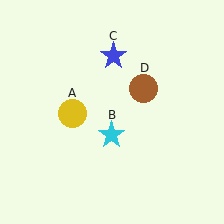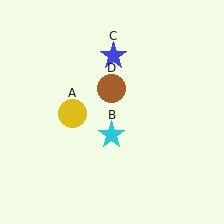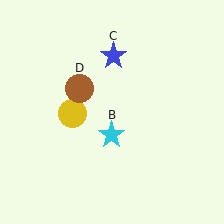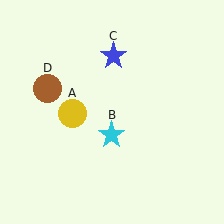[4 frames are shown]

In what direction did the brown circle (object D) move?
The brown circle (object D) moved left.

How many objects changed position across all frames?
1 object changed position: brown circle (object D).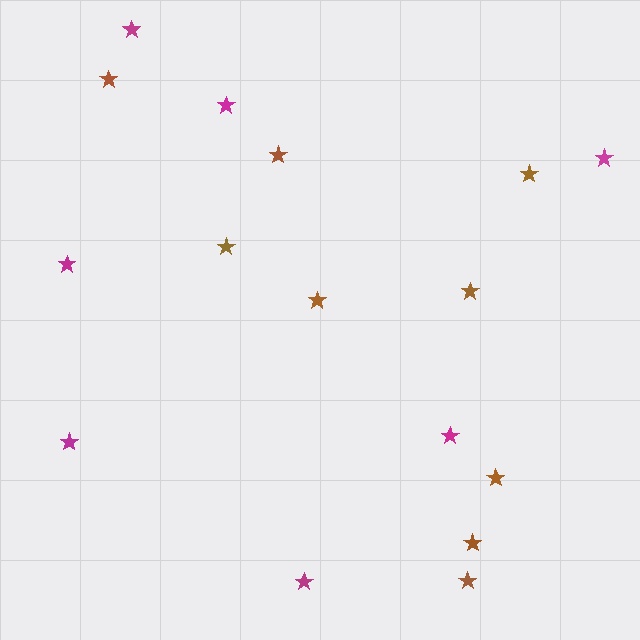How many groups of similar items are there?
There are 2 groups: one group of magenta stars (7) and one group of brown stars (9).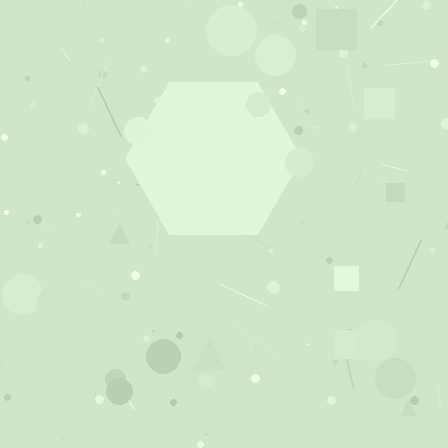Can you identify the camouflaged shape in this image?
The camouflaged shape is a hexagon.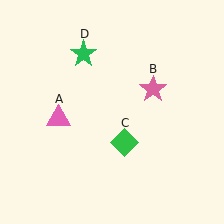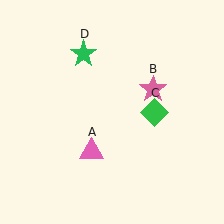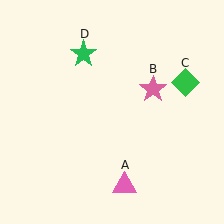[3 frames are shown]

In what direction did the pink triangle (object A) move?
The pink triangle (object A) moved down and to the right.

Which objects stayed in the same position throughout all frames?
Pink star (object B) and green star (object D) remained stationary.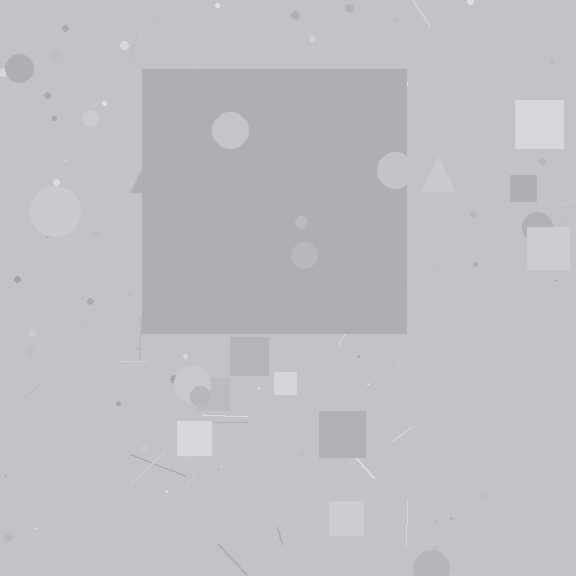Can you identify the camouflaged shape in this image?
The camouflaged shape is a square.